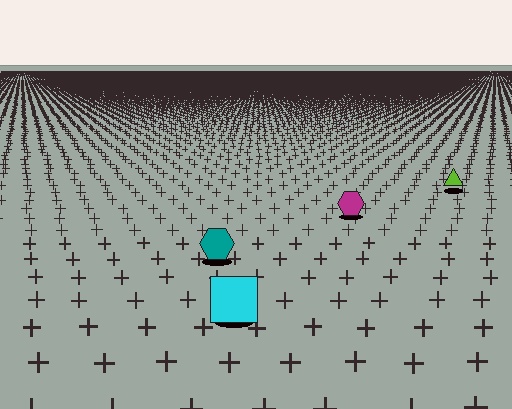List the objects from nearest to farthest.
From nearest to farthest: the cyan square, the teal hexagon, the magenta hexagon, the lime triangle.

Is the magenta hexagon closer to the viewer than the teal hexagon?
No. The teal hexagon is closer — you can tell from the texture gradient: the ground texture is coarser near it.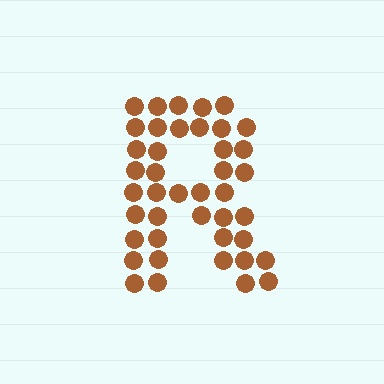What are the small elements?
The small elements are circles.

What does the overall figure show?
The overall figure shows the letter R.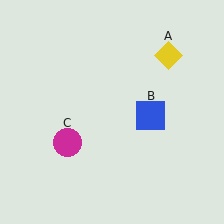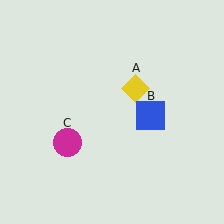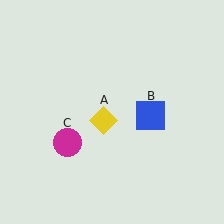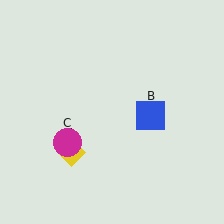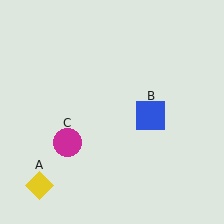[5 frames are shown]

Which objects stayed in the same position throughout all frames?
Blue square (object B) and magenta circle (object C) remained stationary.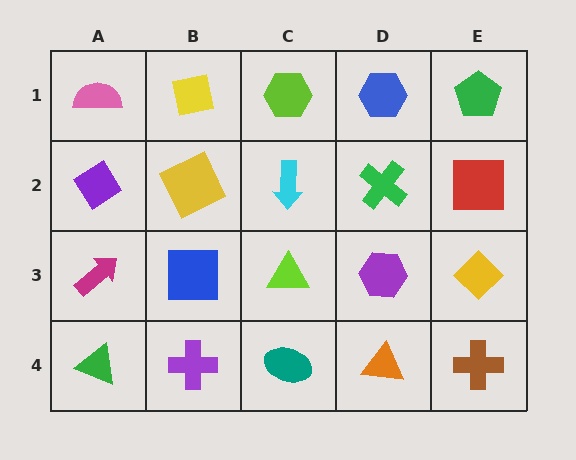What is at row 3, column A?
A magenta arrow.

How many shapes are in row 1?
5 shapes.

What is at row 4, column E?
A brown cross.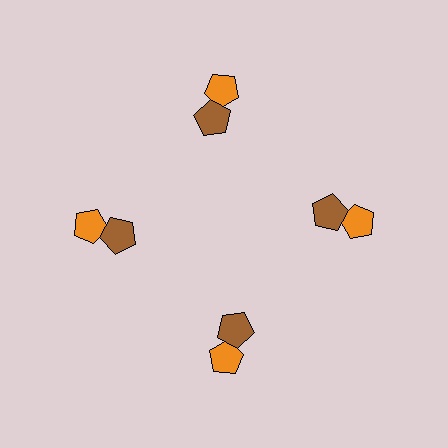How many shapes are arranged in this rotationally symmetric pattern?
There are 8 shapes, arranged in 4 groups of 2.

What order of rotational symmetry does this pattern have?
This pattern has 4-fold rotational symmetry.